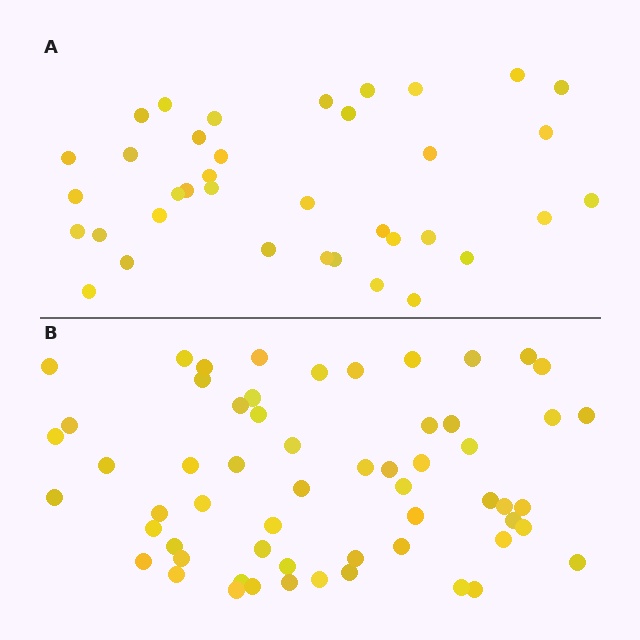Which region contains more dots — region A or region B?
Region B (the bottom region) has more dots.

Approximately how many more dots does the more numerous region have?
Region B has approximately 20 more dots than region A.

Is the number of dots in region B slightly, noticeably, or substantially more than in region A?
Region B has substantially more. The ratio is roughly 1.6 to 1.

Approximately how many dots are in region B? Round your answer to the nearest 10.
About 60 dots. (The exact count is 59, which rounds to 60.)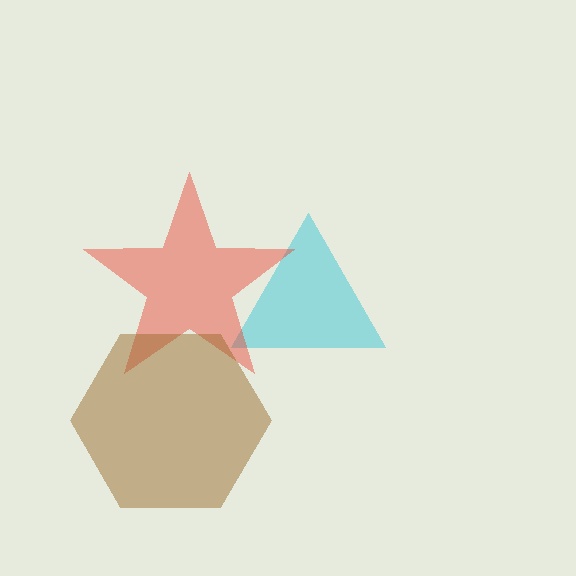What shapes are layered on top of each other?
The layered shapes are: a cyan triangle, a red star, a brown hexagon.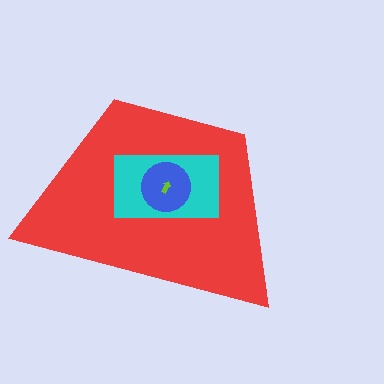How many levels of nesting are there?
4.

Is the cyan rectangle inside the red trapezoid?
Yes.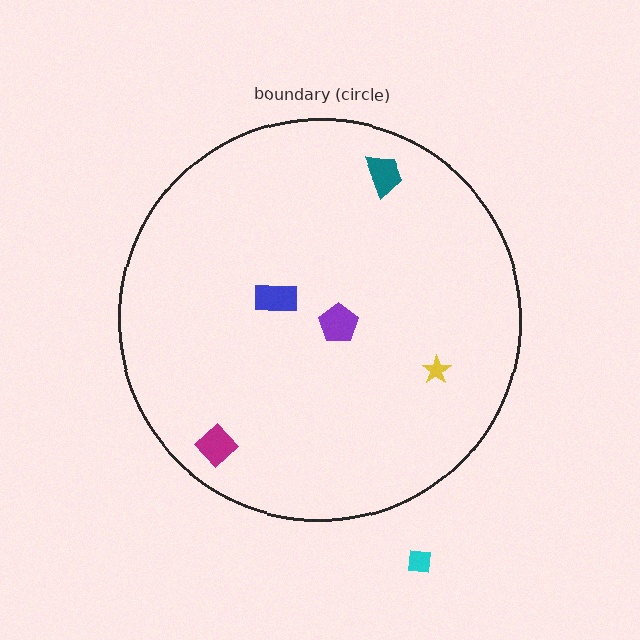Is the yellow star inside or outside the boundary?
Inside.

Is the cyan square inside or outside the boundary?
Outside.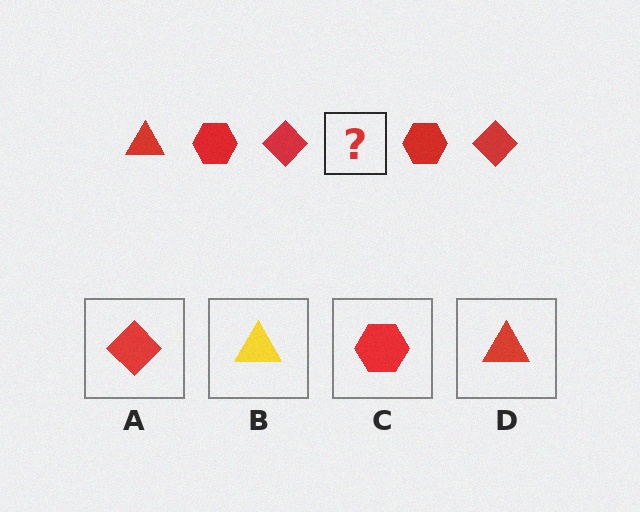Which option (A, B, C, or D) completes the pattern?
D.